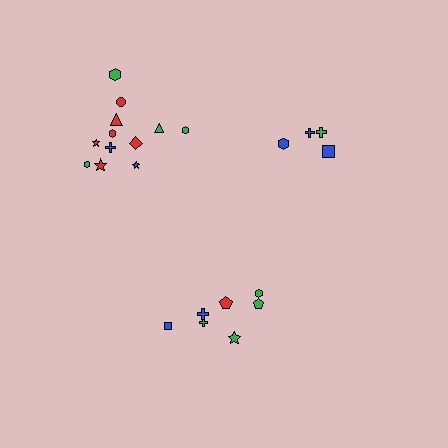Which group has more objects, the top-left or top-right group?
The top-left group.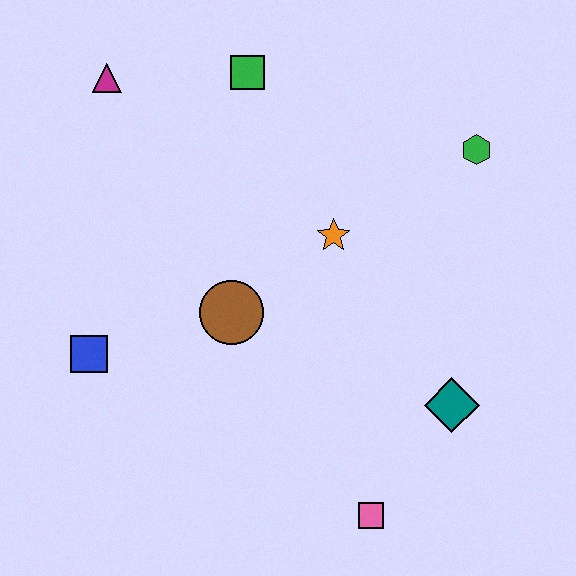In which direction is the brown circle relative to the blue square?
The brown circle is to the right of the blue square.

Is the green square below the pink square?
No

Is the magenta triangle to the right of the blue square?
Yes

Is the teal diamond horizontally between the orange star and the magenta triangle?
No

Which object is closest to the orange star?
The brown circle is closest to the orange star.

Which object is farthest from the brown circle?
The green hexagon is farthest from the brown circle.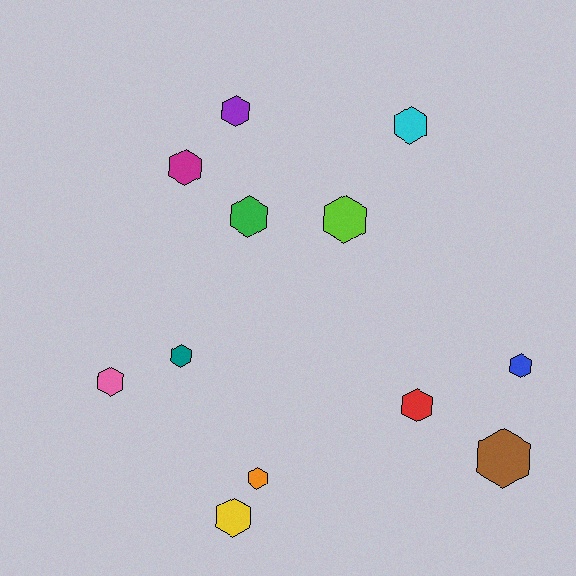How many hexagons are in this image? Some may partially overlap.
There are 12 hexagons.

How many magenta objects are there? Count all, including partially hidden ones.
There is 1 magenta object.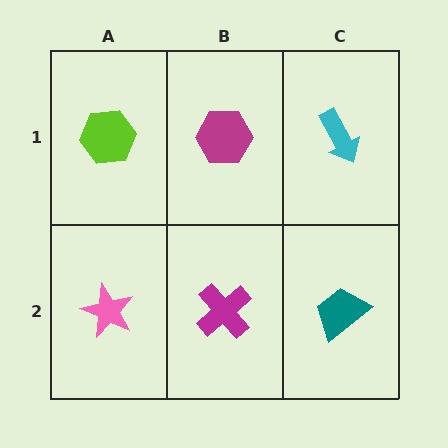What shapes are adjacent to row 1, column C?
A teal trapezoid (row 2, column C), a magenta hexagon (row 1, column B).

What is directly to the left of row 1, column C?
A magenta hexagon.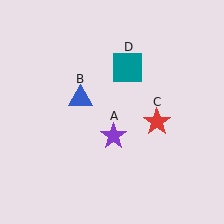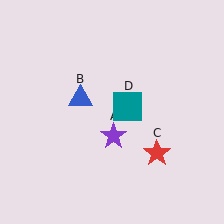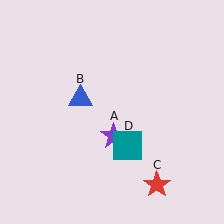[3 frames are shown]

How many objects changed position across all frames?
2 objects changed position: red star (object C), teal square (object D).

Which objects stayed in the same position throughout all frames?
Purple star (object A) and blue triangle (object B) remained stationary.